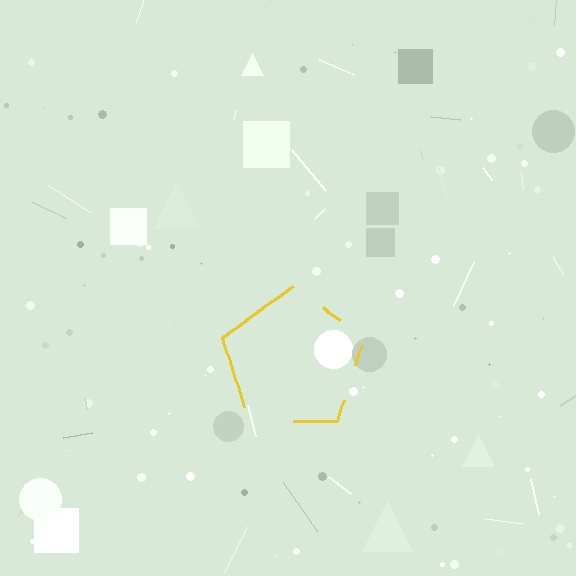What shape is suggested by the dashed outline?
The dashed outline suggests a pentagon.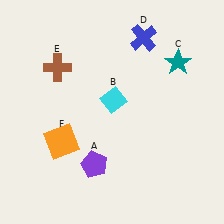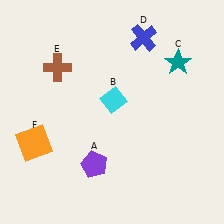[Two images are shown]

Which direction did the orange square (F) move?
The orange square (F) moved left.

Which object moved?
The orange square (F) moved left.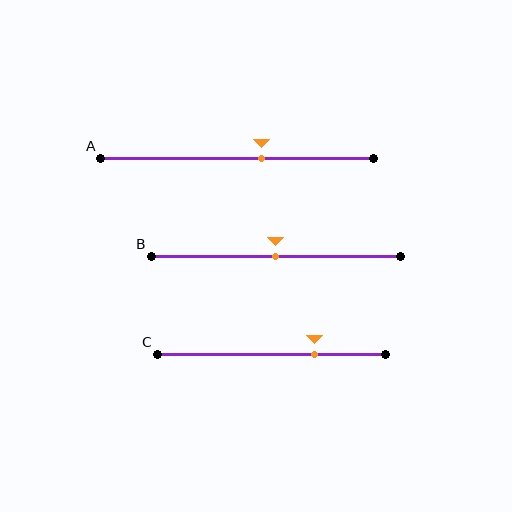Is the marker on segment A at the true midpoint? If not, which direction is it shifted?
No, the marker on segment A is shifted to the right by about 9% of the segment length.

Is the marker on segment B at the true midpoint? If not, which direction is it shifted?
Yes, the marker on segment B is at the true midpoint.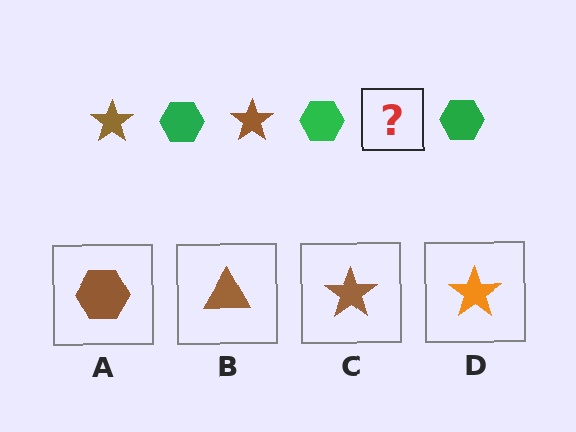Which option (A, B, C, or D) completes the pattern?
C.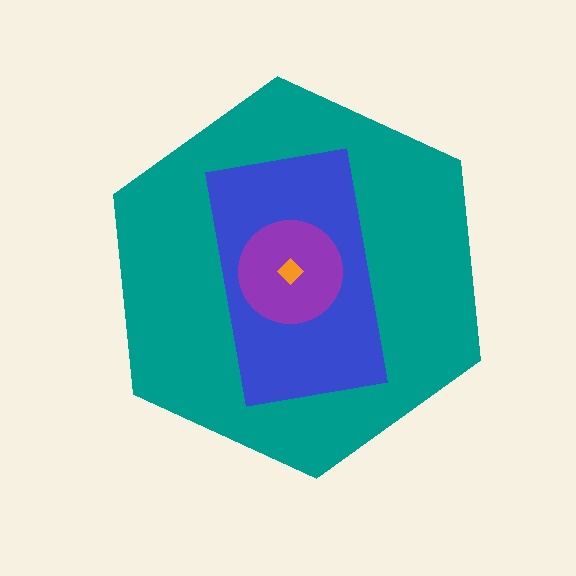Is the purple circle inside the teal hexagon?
Yes.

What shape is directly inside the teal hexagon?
The blue rectangle.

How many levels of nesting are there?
4.